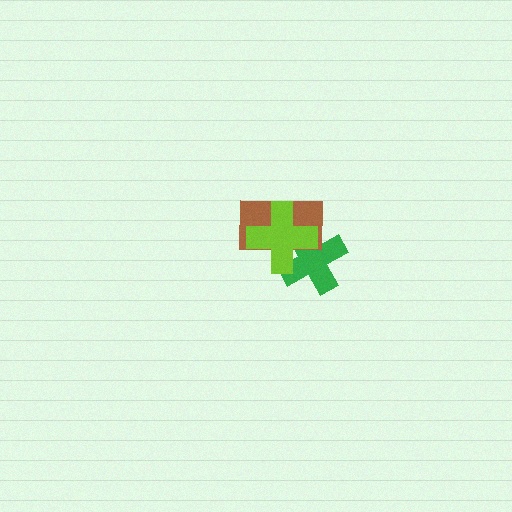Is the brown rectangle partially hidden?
Yes, it is partially covered by another shape.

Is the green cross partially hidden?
Yes, it is partially covered by another shape.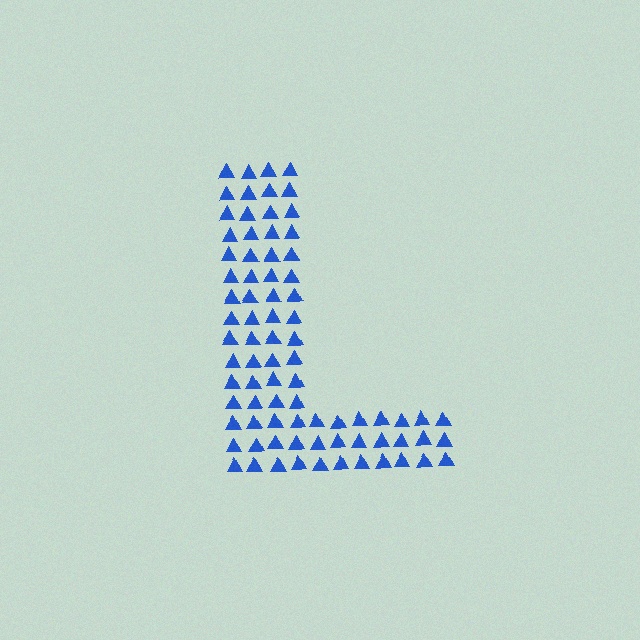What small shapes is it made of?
It is made of small triangles.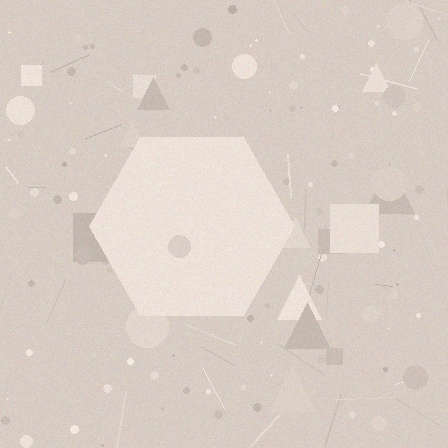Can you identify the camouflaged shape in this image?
The camouflaged shape is a hexagon.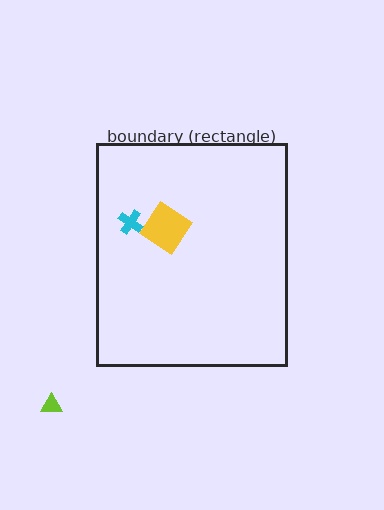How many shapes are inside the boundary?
2 inside, 1 outside.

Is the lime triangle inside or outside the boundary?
Outside.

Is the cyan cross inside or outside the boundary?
Inside.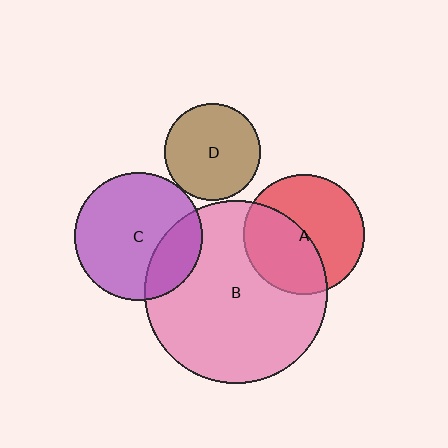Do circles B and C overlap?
Yes.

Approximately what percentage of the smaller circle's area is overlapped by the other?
Approximately 25%.